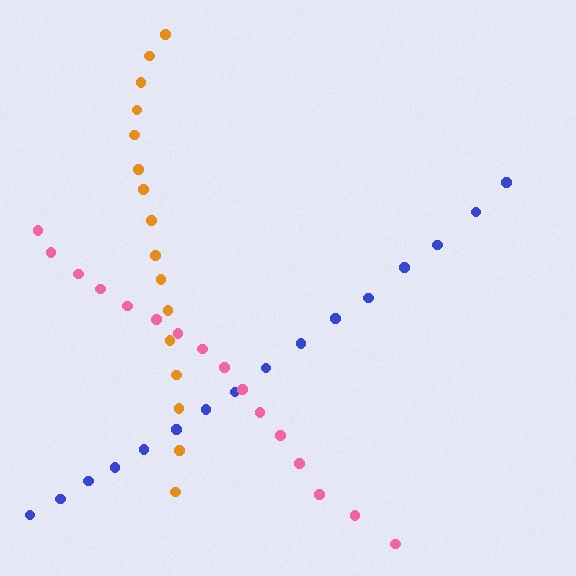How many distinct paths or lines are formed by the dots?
There are 3 distinct paths.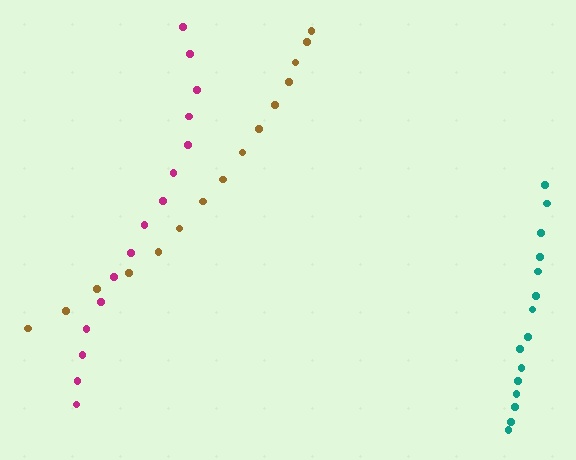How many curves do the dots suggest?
There are 3 distinct paths.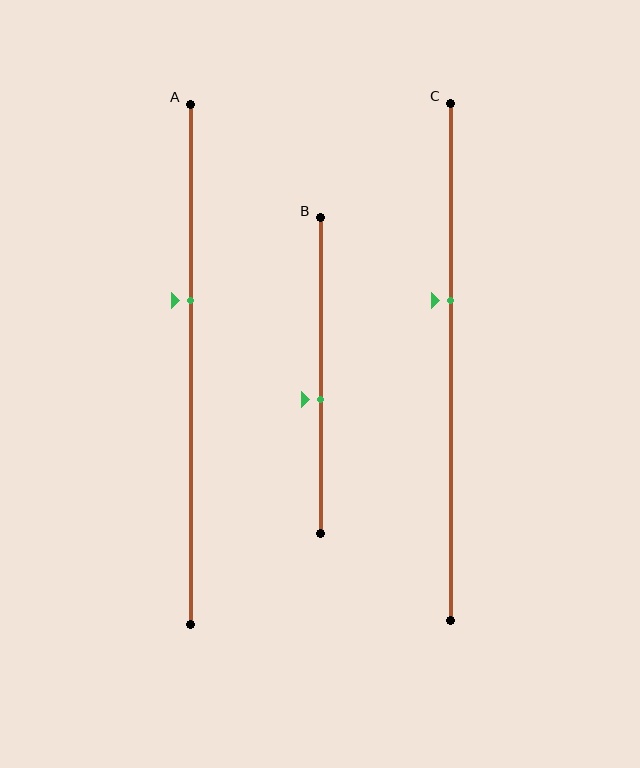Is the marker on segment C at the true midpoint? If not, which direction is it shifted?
No, the marker on segment C is shifted upward by about 12% of the segment length.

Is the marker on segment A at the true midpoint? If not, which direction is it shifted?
No, the marker on segment A is shifted upward by about 12% of the segment length.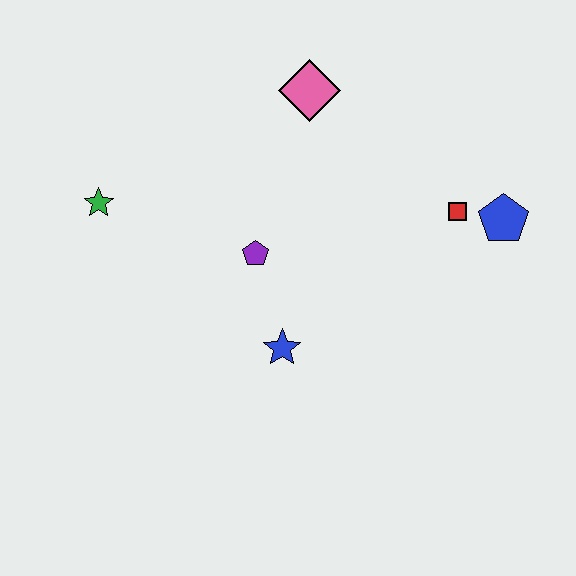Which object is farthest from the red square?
The green star is farthest from the red square.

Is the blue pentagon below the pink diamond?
Yes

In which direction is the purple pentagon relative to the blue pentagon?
The purple pentagon is to the left of the blue pentagon.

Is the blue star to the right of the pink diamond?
No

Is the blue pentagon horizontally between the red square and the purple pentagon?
No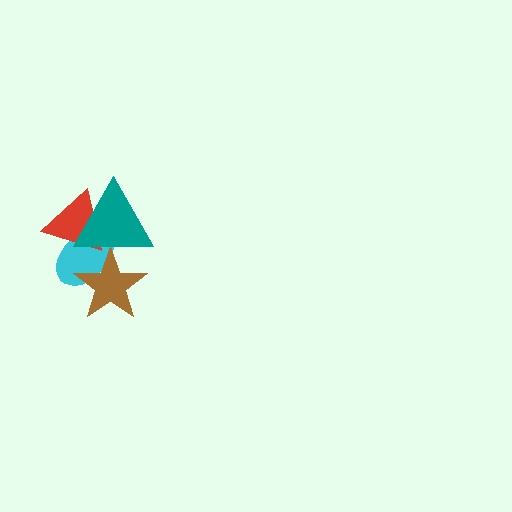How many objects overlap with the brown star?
2 objects overlap with the brown star.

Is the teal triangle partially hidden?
No, no other shape covers it.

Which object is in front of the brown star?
The teal triangle is in front of the brown star.